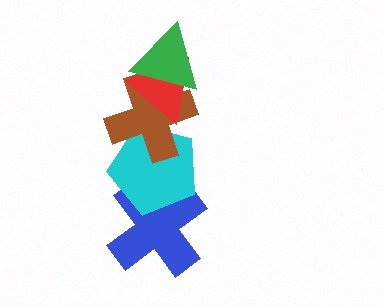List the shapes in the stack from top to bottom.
From top to bottom: the green triangle, the red triangle, the brown cross, the cyan pentagon, the blue cross.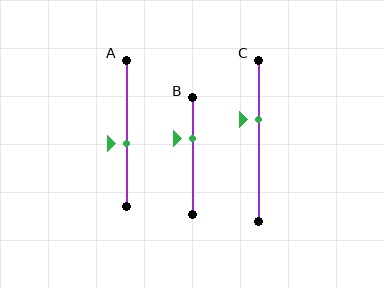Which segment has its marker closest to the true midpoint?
Segment A has its marker closest to the true midpoint.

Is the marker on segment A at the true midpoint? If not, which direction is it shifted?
No, the marker on segment A is shifted downward by about 7% of the segment length.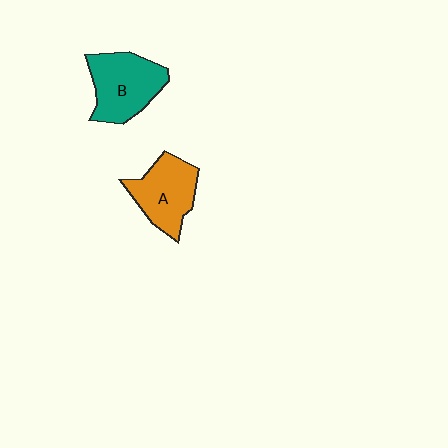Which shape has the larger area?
Shape B (teal).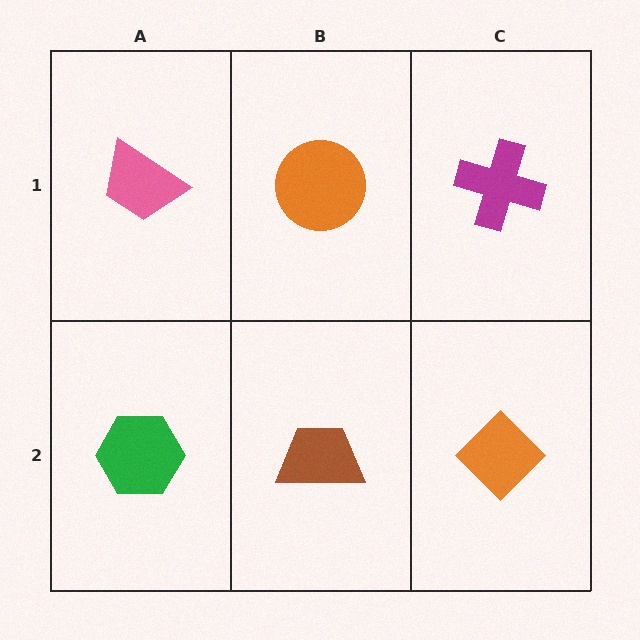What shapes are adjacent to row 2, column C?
A magenta cross (row 1, column C), a brown trapezoid (row 2, column B).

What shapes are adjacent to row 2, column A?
A pink trapezoid (row 1, column A), a brown trapezoid (row 2, column B).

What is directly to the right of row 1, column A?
An orange circle.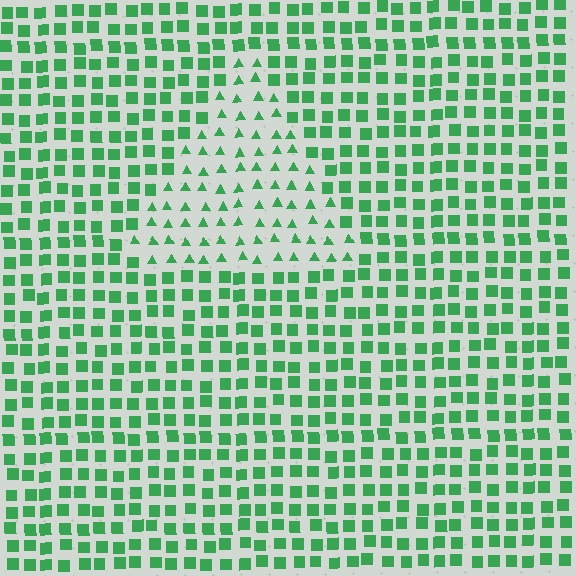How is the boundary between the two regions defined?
The boundary is defined by a change in element shape: triangles inside vs. squares outside. All elements share the same color and spacing.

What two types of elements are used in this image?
The image uses triangles inside the triangle region and squares outside it.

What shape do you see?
I see a triangle.